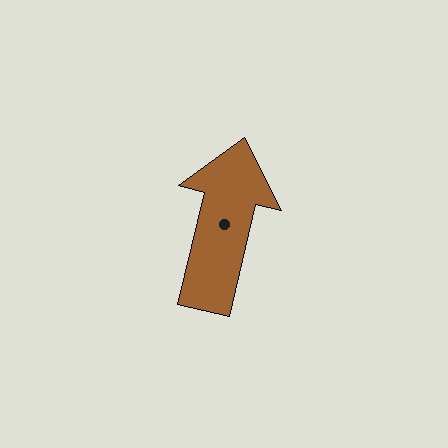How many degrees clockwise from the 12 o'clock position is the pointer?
Approximately 13 degrees.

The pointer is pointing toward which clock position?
Roughly 12 o'clock.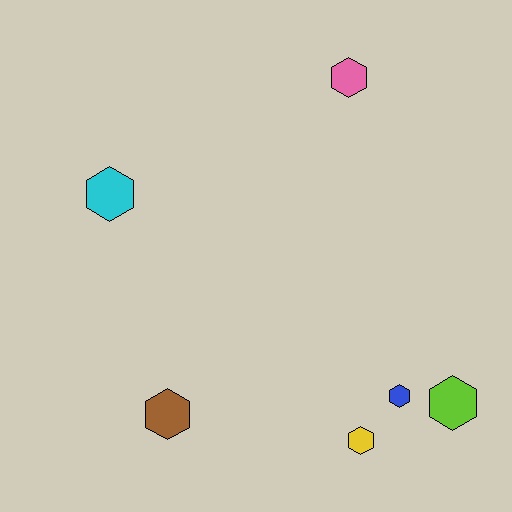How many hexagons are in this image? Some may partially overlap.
There are 6 hexagons.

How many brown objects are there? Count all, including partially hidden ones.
There is 1 brown object.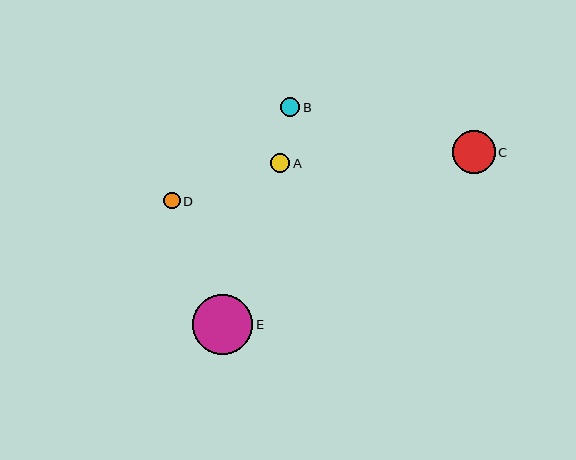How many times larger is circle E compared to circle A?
Circle E is approximately 3.2 times the size of circle A.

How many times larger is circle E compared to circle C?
Circle E is approximately 1.4 times the size of circle C.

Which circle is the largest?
Circle E is the largest with a size of approximately 60 pixels.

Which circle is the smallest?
Circle D is the smallest with a size of approximately 16 pixels.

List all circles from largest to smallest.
From largest to smallest: E, C, B, A, D.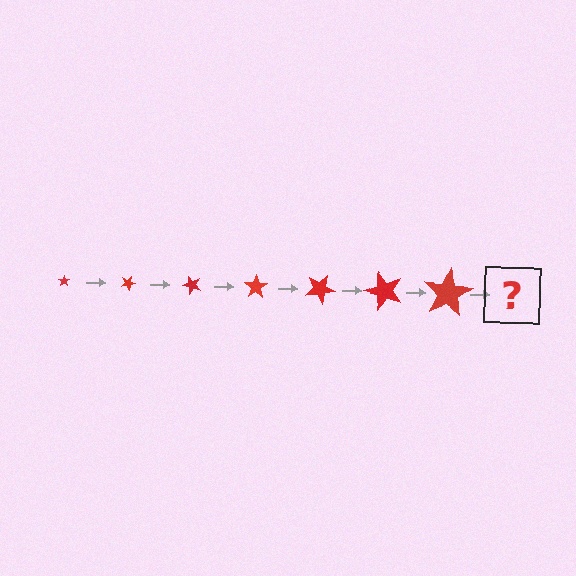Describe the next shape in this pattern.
It should be a star, larger than the previous one and rotated 175 degrees from the start.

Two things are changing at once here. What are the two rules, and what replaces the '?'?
The two rules are that the star grows larger each step and it rotates 25 degrees each step. The '?' should be a star, larger than the previous one and rotated 175 degrees from the start.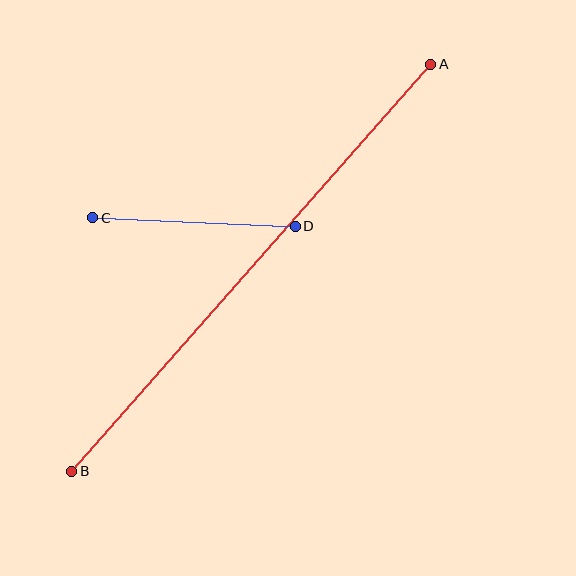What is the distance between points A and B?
The distance is approximately 543 pixels.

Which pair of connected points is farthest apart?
Points A and B are farthest apart.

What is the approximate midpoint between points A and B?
The midpoint is at approximately (251, 268) pixels.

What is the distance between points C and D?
The distance is approximately 203 pixels.